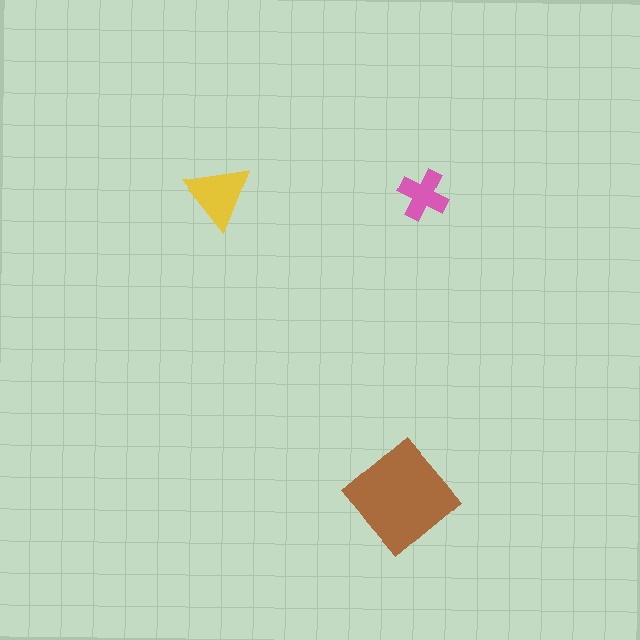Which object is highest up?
The pink cross is topmost.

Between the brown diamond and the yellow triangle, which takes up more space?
The brown diamond.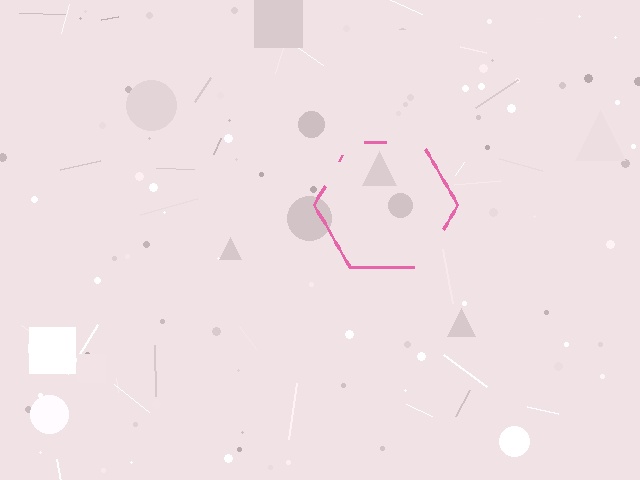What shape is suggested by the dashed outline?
The dashed outline suggests a hexagon.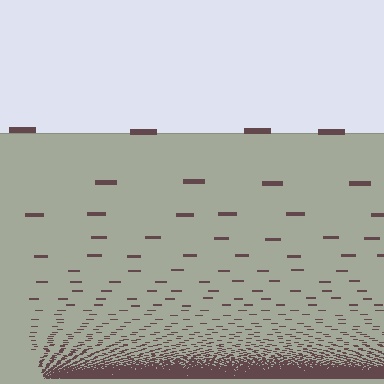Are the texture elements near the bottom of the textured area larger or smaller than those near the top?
Smaller. The gradient is inverted — elements near the bottom are smaller and denser.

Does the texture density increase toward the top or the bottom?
Density increases toward the bottom.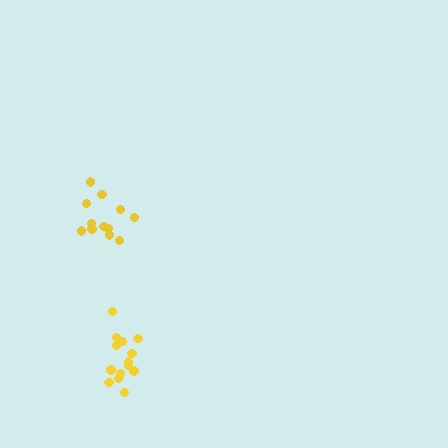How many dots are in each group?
Group 1: 12 dots, Group 2: 14 dots (26 total).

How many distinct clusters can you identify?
There are 2 distinct clusters.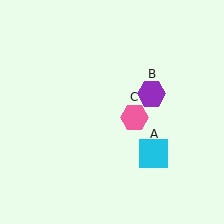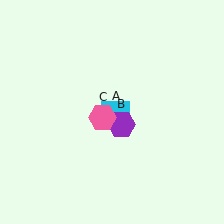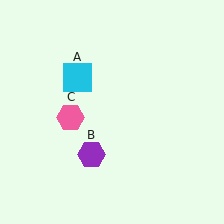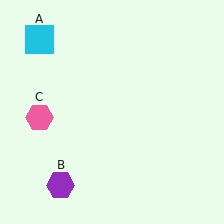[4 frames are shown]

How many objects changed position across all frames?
3 objects changed position: cyan square (object A), purple hexagon (object B), pink hexagon (object C).